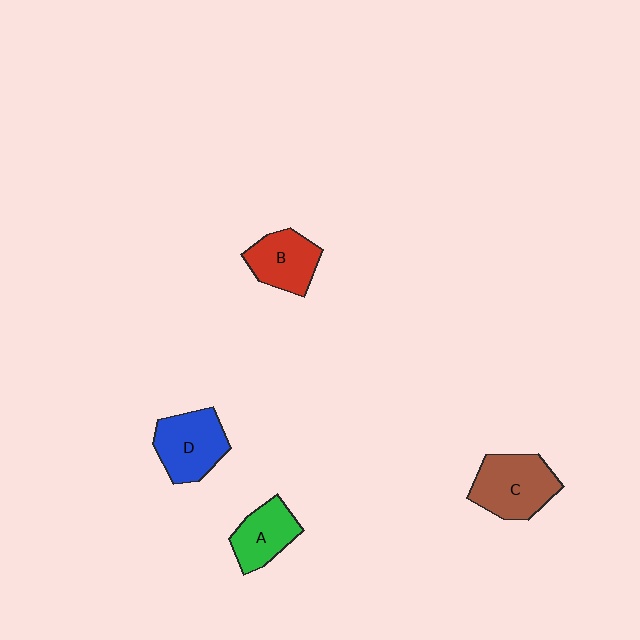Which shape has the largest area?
Shape C (brown).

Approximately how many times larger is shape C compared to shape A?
Approximately 1.4 times.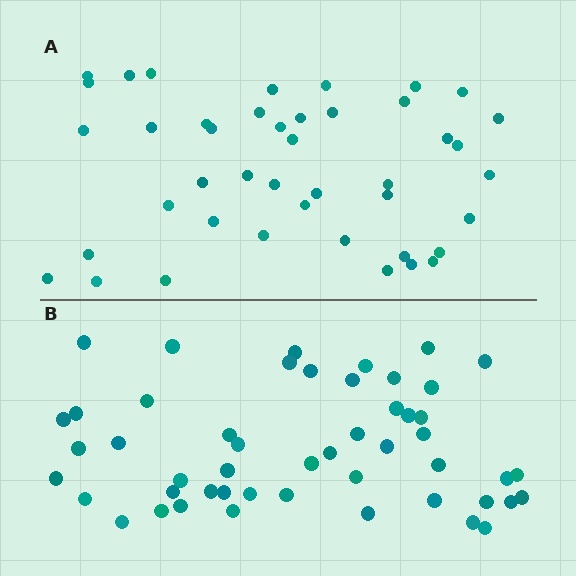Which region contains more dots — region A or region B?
Region B (the bottom region) has more dots.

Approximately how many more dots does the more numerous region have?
Region B has roughly 8 or so more dots than region A.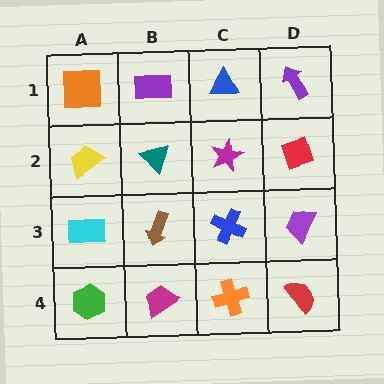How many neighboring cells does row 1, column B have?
3.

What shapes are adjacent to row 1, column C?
A magenta star (row 2, column C), a purple rectangle (row 1, column B), a purple arrow (row 1, column D).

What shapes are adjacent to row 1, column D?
A red diamond (row 2, column D), a blue triangle (row 1, column C).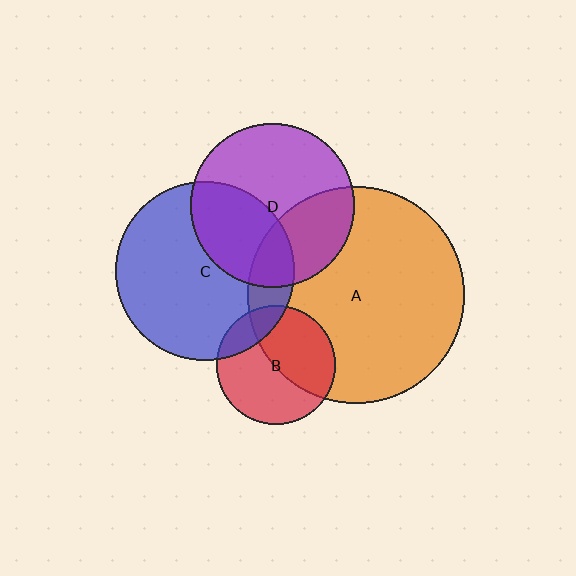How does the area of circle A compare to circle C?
Approximately 1.5 times.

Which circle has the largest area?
Circle A (orange).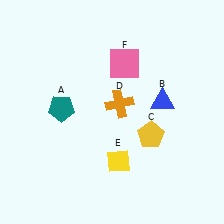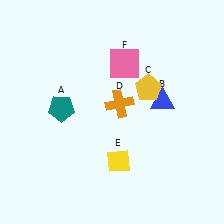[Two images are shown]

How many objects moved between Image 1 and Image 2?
1 object moved between the two images.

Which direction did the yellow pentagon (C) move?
The yellow pentagon (C) moved up.